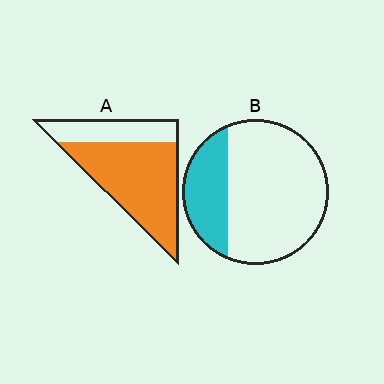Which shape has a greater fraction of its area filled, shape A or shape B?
Shape A.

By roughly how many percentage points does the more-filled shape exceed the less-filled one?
By roughly 45 percentage points (A over B).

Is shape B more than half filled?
No.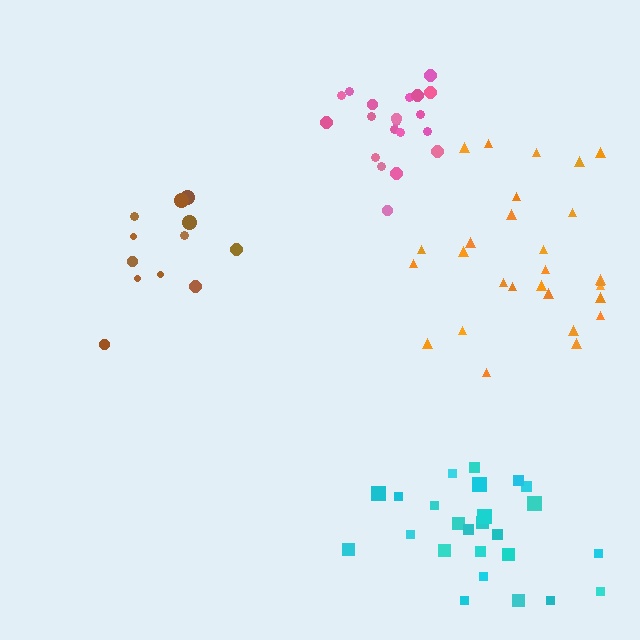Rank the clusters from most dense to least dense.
pink, orange, cyan, brown.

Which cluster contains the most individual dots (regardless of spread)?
Orange (29).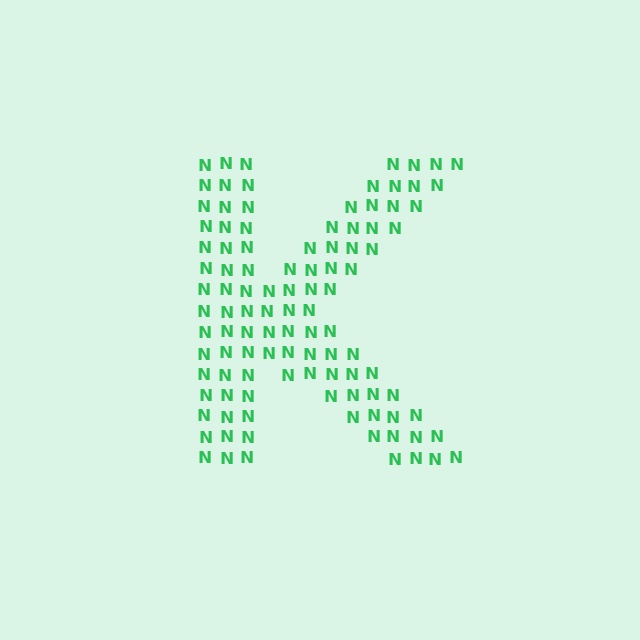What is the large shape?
The large shape is the letter K.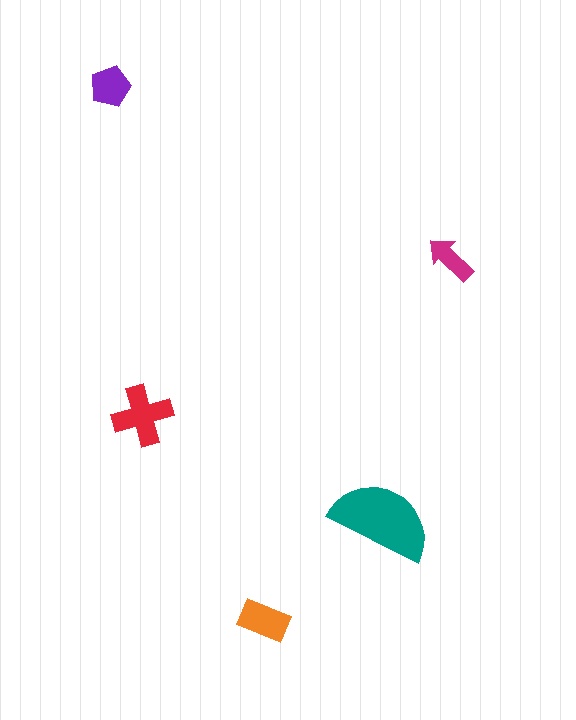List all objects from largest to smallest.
The teal semicircle, the red cross, the orange rectangle, the purple pentagon, the magenta arrow.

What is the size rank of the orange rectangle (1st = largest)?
3rd.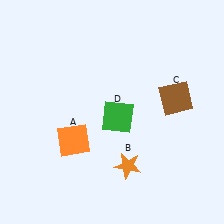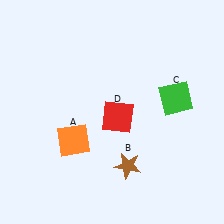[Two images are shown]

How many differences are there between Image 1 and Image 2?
There are 3 differences between the two images.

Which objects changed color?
B changed from orange to brown. C changed from brown to green. D changed from green to red.